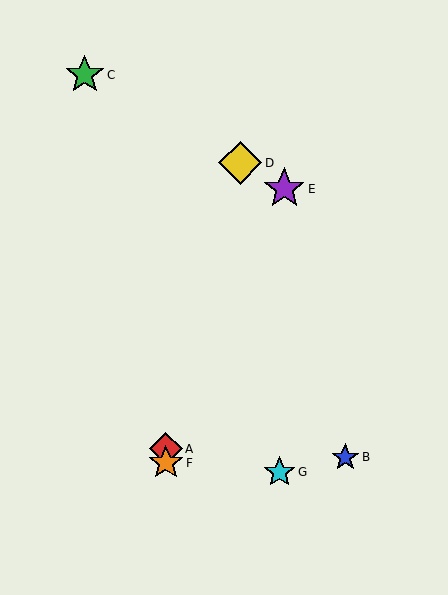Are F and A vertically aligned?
Yes, both are at x≈166.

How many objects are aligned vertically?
2 objects (A, F) are aligned vertically.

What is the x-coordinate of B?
Object B is at x≈345.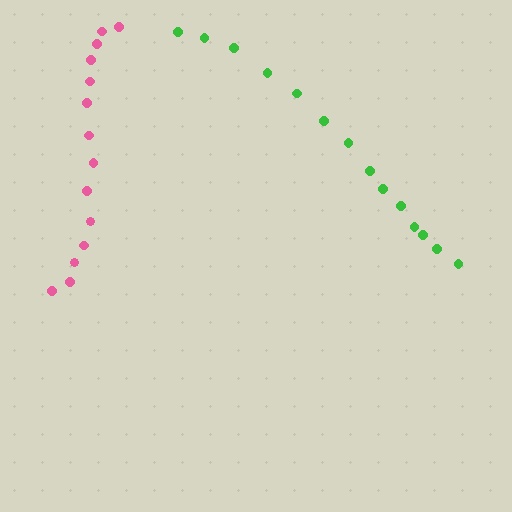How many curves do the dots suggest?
There are 2 distinct paths.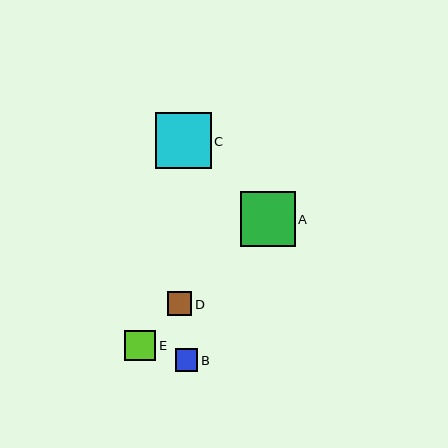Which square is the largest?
Square C is the largest with a size of approximately 56 pixels.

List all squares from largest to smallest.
From largest to smallest: C, A, E, D, B.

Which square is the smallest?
Square B is the smallest with a size of approximately 22 pixels.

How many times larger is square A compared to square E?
Square A is approximately 1.8 times the size of square E.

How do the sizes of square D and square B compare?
Square D and square B are approximately the same size.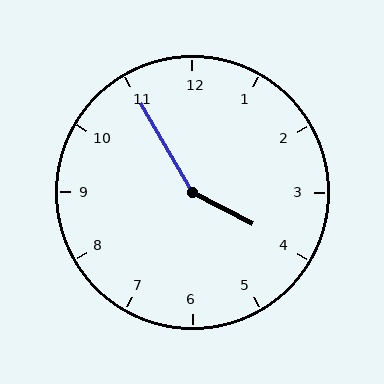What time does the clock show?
3:55.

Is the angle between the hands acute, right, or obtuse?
It is obtuse.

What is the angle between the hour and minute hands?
Approximately 148 degrees.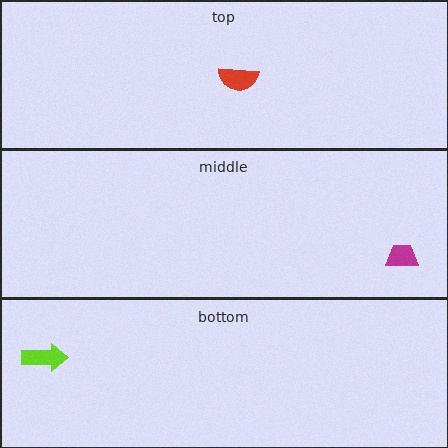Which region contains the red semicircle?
The top region.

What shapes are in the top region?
The red semicircle.